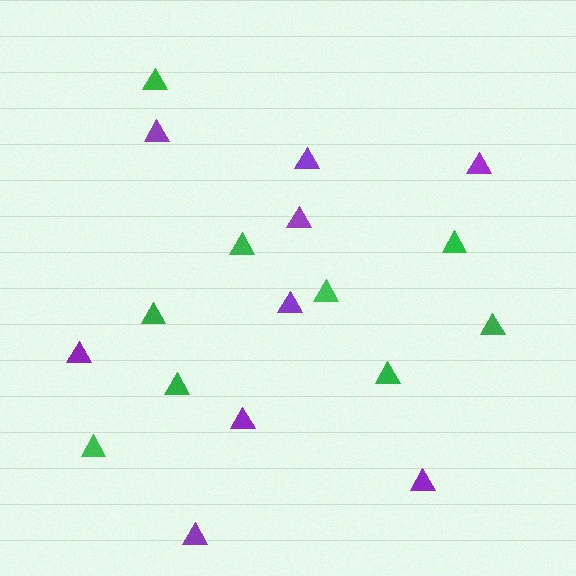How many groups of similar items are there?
There are 2 groups: one group of green triangles (9) and one group of purple triangles (9).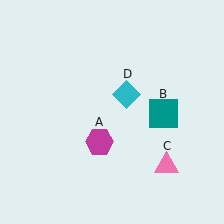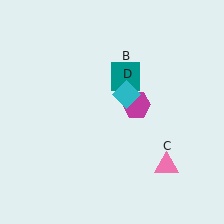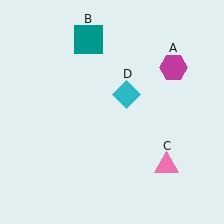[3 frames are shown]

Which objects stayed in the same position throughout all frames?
Pink triangle (object C) and cyan diamond (object D) remained stationary.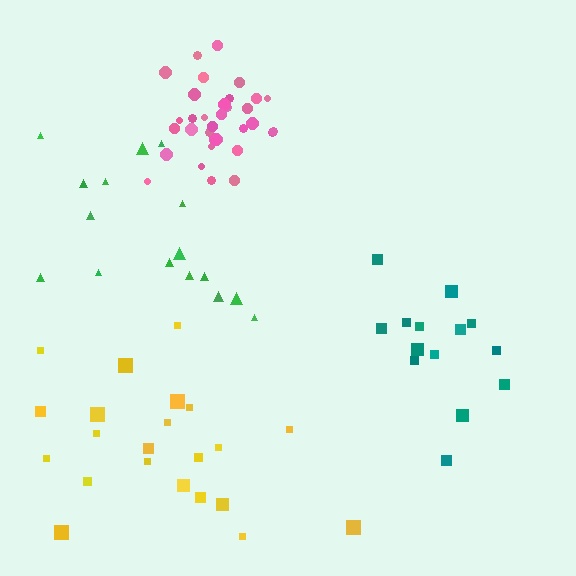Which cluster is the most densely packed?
Pink.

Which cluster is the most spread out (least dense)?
Green.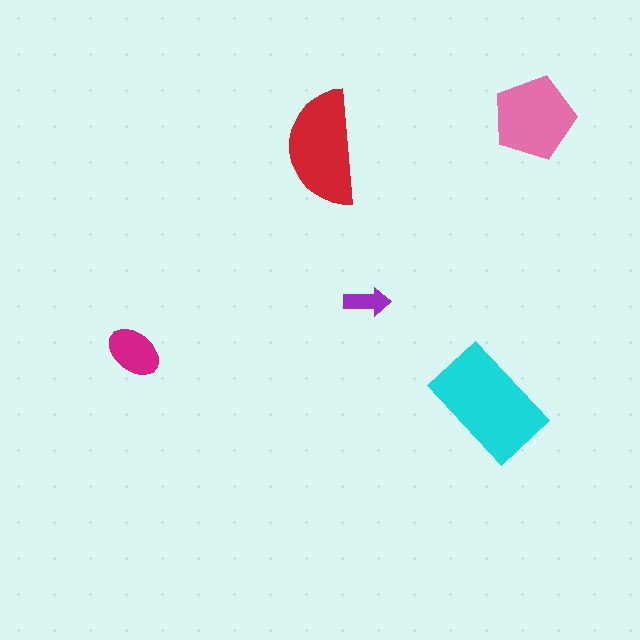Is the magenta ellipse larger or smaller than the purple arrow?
Larger.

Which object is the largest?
The cyan rectangle.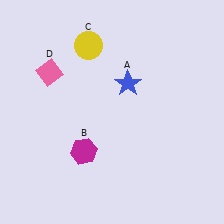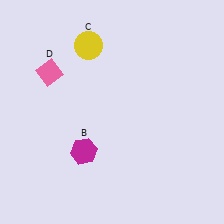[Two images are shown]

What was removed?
The blue star (A) was removed in Image 2.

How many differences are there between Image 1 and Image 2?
There is 1 difference between the two images.